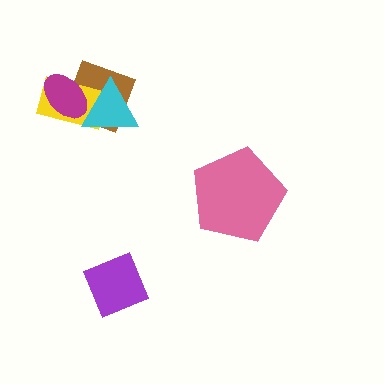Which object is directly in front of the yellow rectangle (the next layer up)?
The magenta ellipse is directly in front of the yellow rectangle.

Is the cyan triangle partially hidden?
No, no other shape covers it.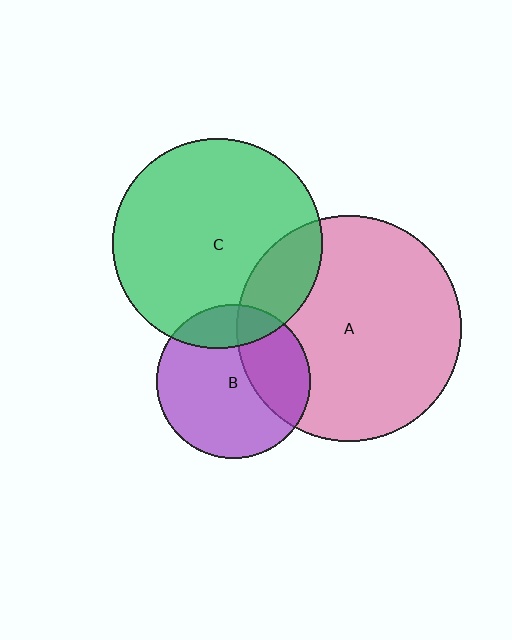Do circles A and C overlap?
Yes.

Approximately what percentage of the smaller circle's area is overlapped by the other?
Approximately 20%.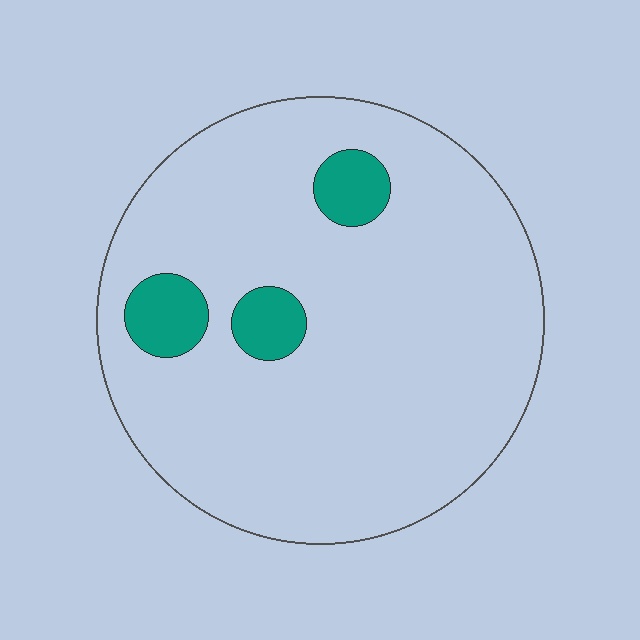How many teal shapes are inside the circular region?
3.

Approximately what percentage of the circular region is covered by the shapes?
Approximately 10%.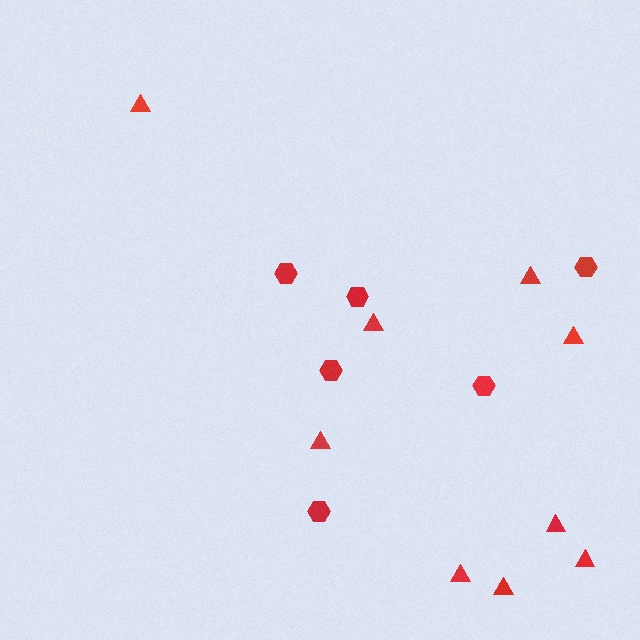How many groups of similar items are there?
There are 2 groups: one group of hexagons (6) and one group of triangles (9).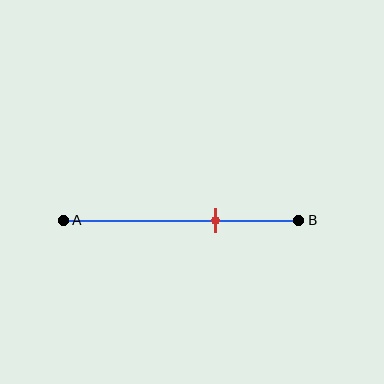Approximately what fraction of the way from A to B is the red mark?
The red mark is approximately 65% of the way from A to B.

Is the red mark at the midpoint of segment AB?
No, the mark is at about 65% from A, not at the 50% midpoint.